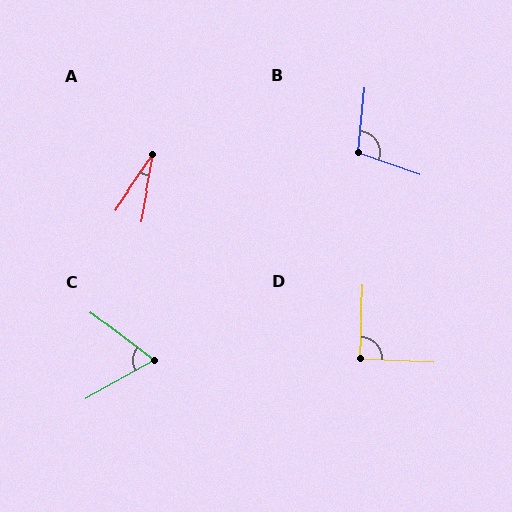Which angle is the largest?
B, at approximately 103 degrees.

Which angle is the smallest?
A, at approximately 24 degrees.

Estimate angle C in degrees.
Approximately 67 degrees.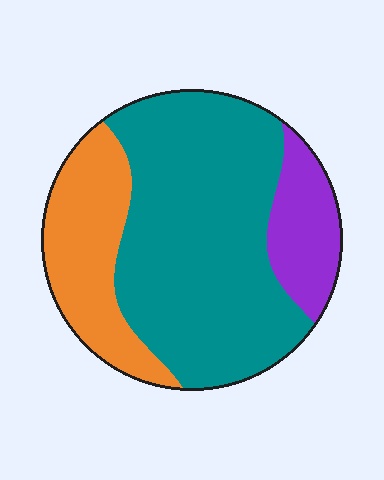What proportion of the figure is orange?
Orange takes up about one quarter (1/4) of the figure.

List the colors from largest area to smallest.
From largest to smallest: teal, orange, purple.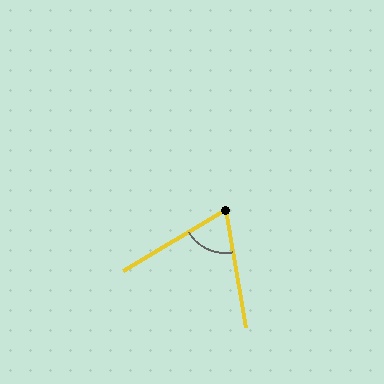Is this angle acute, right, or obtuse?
It is acute.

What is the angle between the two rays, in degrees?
Approximately 69 degrees.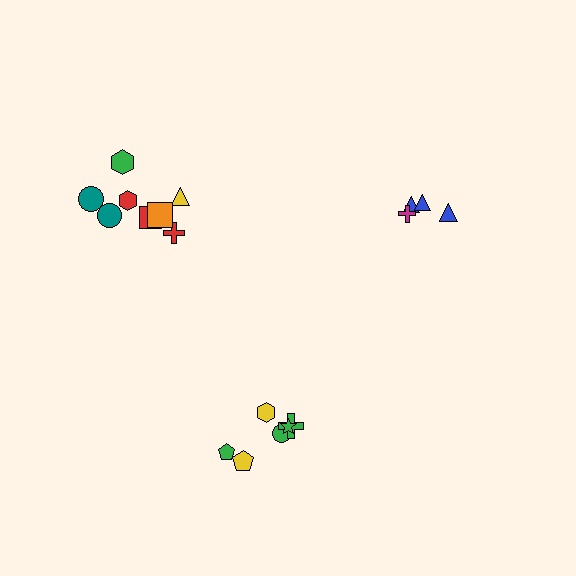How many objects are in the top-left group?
There are 8 objects.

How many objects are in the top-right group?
There are 4 objects.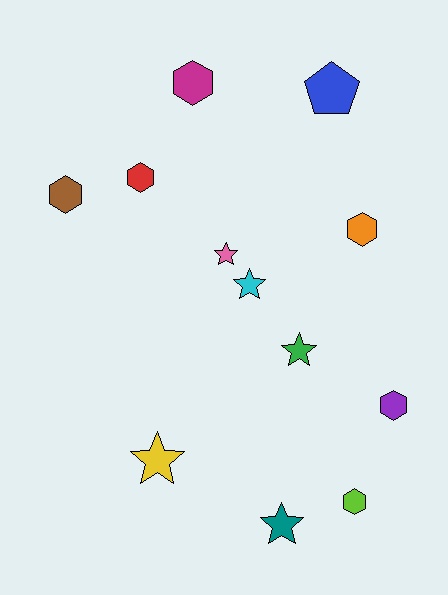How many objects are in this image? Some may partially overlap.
There are 12 objects.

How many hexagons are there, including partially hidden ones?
There are 6 hexagons.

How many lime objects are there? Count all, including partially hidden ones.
There is 1 lime object.